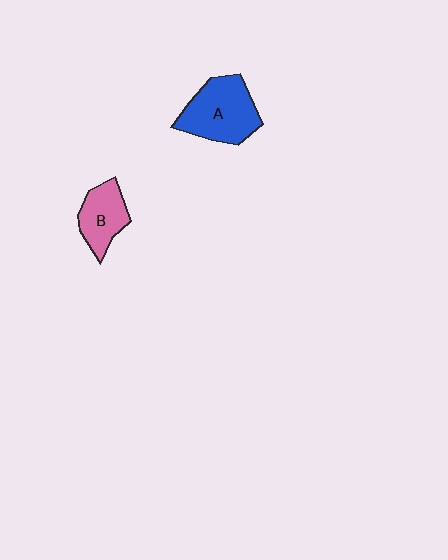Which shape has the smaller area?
Shape B (pink).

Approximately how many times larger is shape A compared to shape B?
Approximately 1.6 times.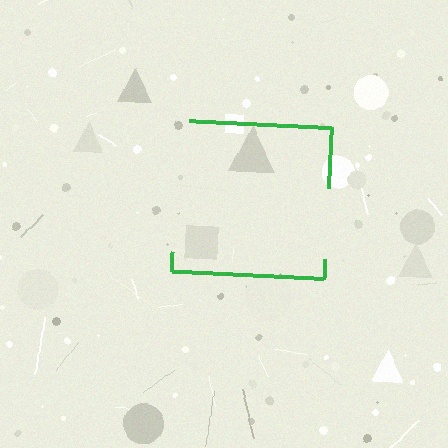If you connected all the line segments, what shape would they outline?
They would outline a square.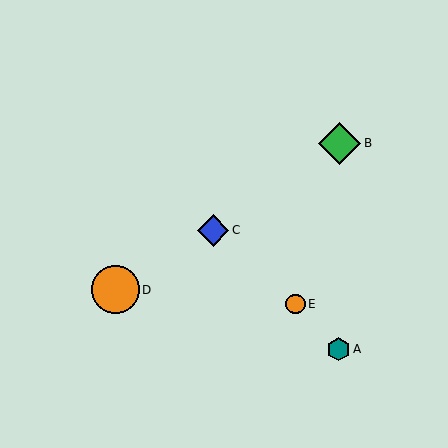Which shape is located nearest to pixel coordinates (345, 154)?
The green diamond (labeled B) at (340, 143) is nearest to that location.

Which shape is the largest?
The orange circle (labeled D) is the largest.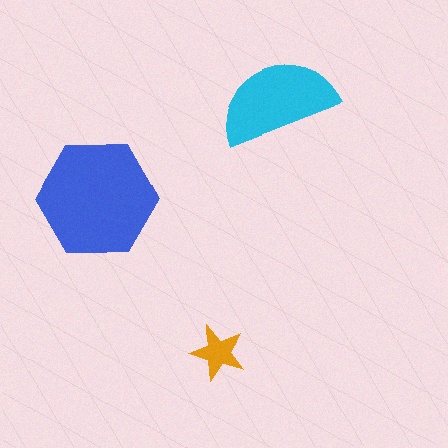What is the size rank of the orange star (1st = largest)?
3rd.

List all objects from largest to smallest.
The blue hexagon, the cyan semicircle, the orange star.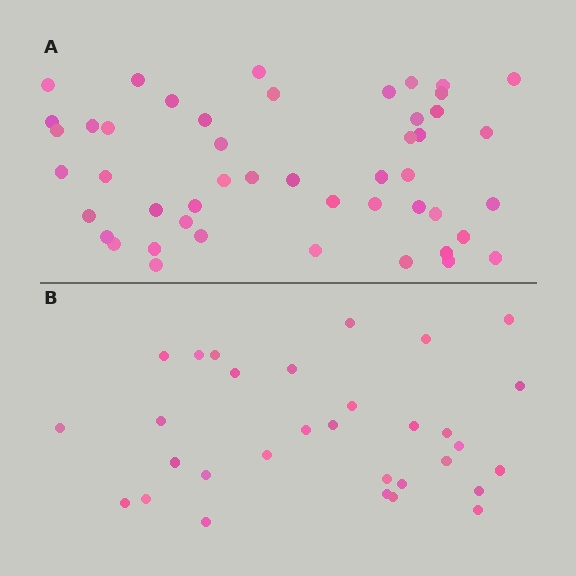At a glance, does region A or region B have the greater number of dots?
Region A (the top region) has more dots.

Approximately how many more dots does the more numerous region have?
Region A has approximately 15 more dots than region B.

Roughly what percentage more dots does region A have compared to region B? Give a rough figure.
About 55% more.